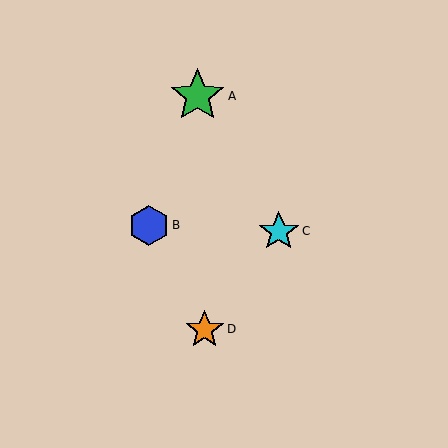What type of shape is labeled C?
Shape C is a cyan star.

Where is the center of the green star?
The center of the green star is at (197, 96).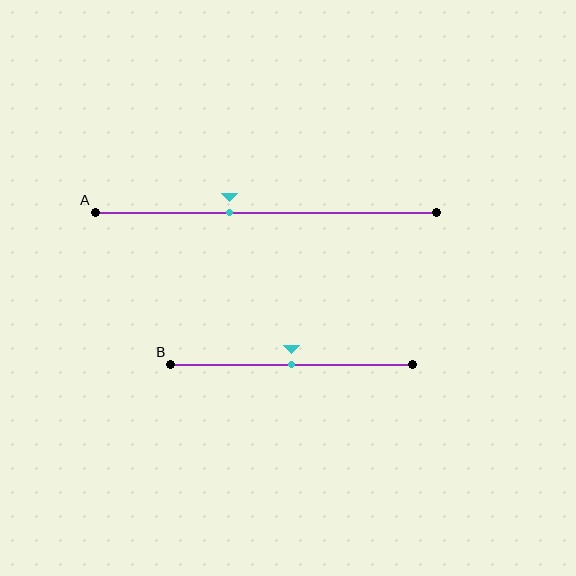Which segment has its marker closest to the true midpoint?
Segment B has its marker closest to the true midpoint.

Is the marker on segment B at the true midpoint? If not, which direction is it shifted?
Yes, the marker on segment B is at the true midpoint.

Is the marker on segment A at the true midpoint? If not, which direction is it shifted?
No, the marker on segment A is shifted to the left by about 11% of the segment length.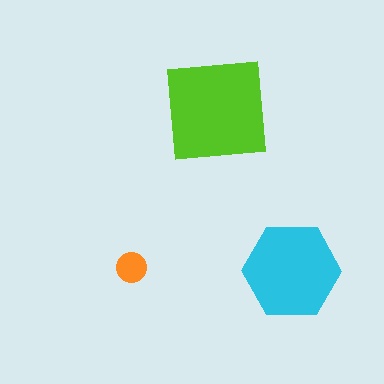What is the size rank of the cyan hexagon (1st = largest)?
2nd.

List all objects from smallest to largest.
The orange circle, the cyan hexagon, the lime square.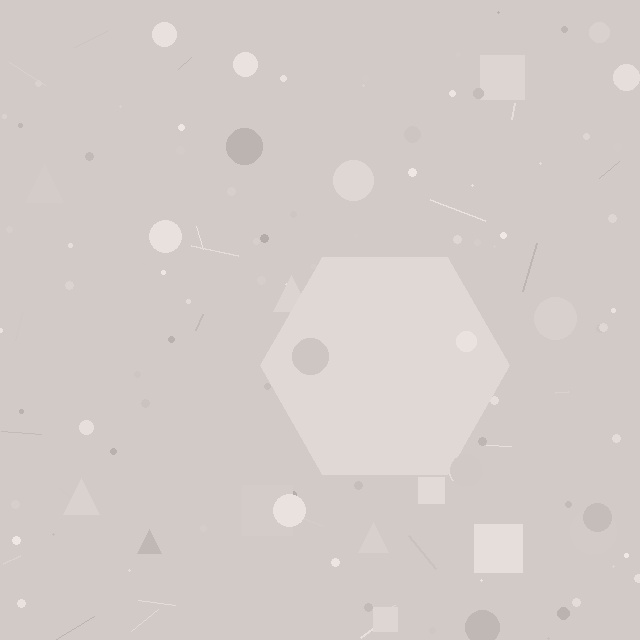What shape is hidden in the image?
A hexagon is hidden in the image.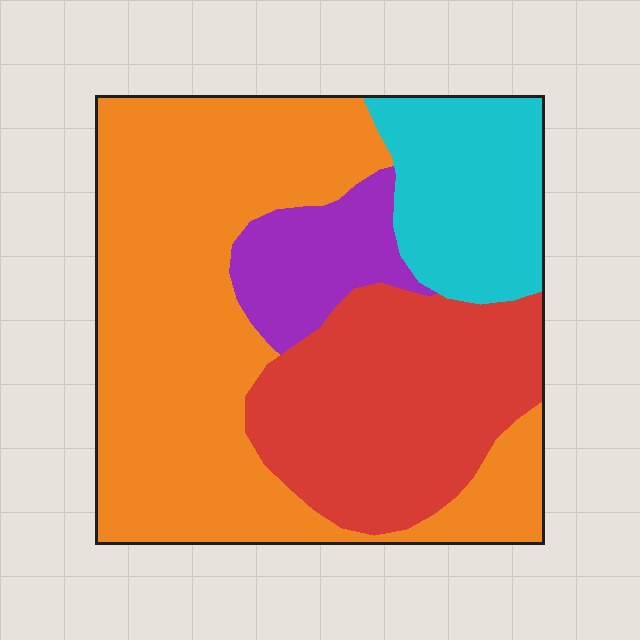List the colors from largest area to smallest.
From largest to smallest: orange, red, cyan, purple.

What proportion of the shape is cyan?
Cyan takes up about one sixth (1/6) of the shape.